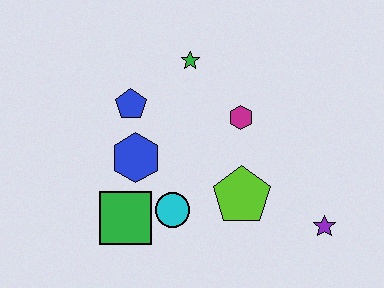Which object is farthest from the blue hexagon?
The purple star is farthest from the blue hexagon.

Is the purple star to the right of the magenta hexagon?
Yes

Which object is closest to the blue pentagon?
The blue hexagon is closest to the blue pentagon.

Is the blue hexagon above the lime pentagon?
Yes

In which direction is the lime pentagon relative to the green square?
The lime pentagon is to the right of the green square.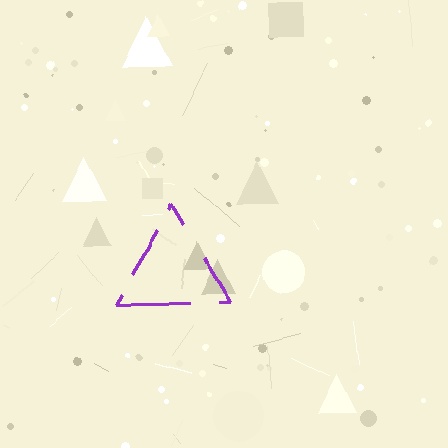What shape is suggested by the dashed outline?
The dashed outline suggests a triangle.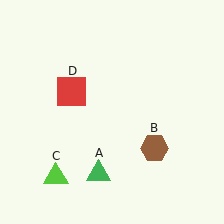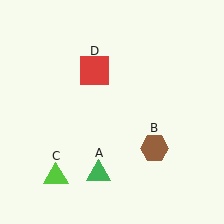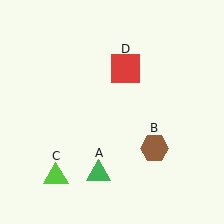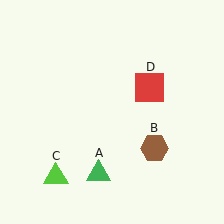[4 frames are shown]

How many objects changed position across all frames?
1 object changed position: red square (object D).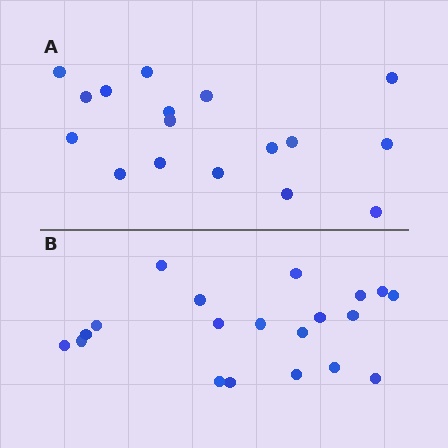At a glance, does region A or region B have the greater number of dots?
Region B (the bottom region) has more dots.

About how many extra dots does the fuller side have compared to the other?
Region B has just a few more — roughly 2 or 3 more dots than region A.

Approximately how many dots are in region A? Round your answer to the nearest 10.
About 20 dots. (The exact count is 17, which rounds to 20.)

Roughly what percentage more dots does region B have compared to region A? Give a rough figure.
About 20% more.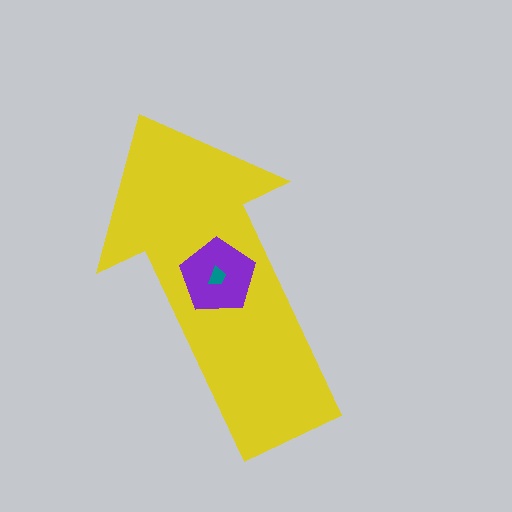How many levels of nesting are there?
3.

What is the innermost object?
The teal trapezoid.